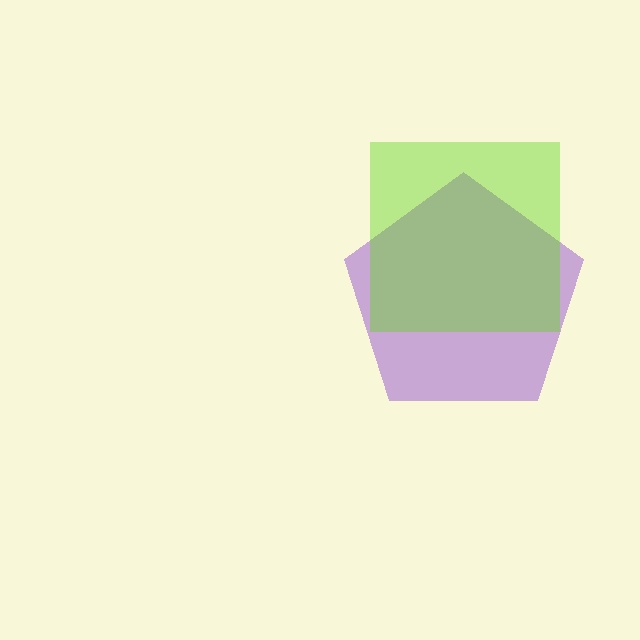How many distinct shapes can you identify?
There are 2 distinct shapes: a purple pentagon, a lime square.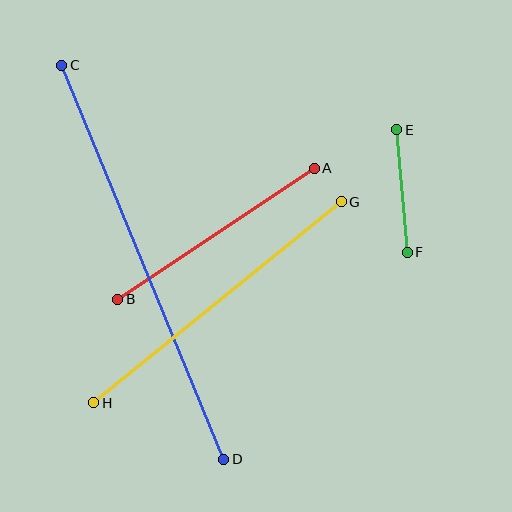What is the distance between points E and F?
The distance is approximately 123 pixels.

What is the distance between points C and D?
The distance is approximately 426 pixels.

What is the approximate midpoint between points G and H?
The midpoint is at approximately (217, 302) pixels.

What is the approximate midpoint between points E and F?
The midpoint is at approximately (402, 191) pixels.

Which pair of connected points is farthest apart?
Points C and D are farthest apart.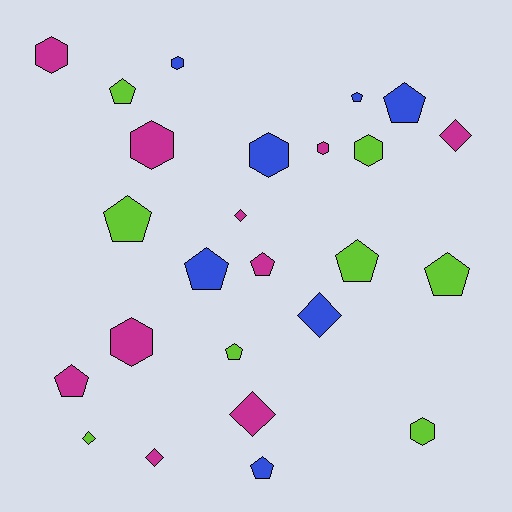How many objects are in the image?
There are 25 objects.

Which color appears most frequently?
Magenta, with 10 objects.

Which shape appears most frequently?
Pentagon, with 11 objects.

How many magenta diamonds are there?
There are 4 magenta diamonds.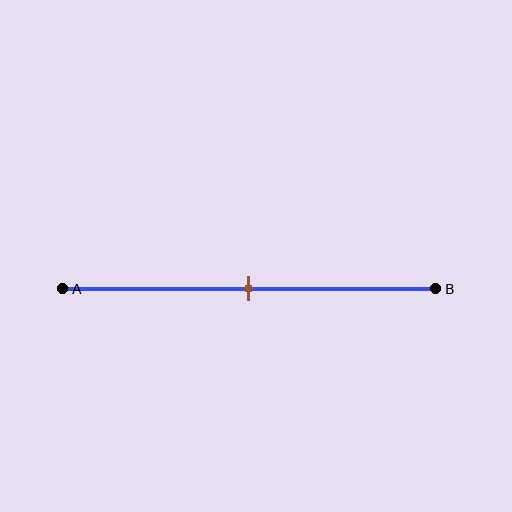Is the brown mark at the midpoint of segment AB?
Yes, the mark is approximately at the midpoint.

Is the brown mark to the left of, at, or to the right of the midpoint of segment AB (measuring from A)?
The brown mark is approximately at the midpoint of segment AB.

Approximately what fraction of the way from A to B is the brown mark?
The brown mark is approximately 50% of the way from A to B.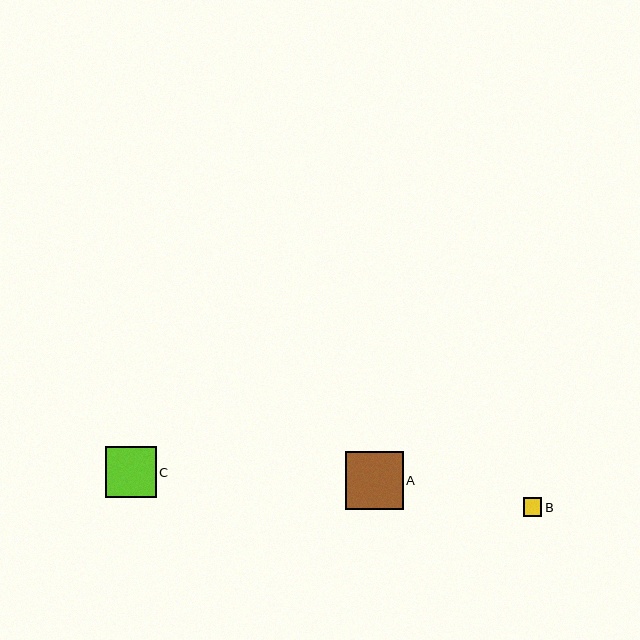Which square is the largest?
Square A is the largest with a size of approximately 58 pixels.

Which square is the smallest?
Square B is the smallest with a size of approximately 19 pixels.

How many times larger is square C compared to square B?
Square C is approximately 2.7 times the size of square B.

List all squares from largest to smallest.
From largest to smallest: A, C, B.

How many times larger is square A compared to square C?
Square A is approximately 1.2 times the size of square C.